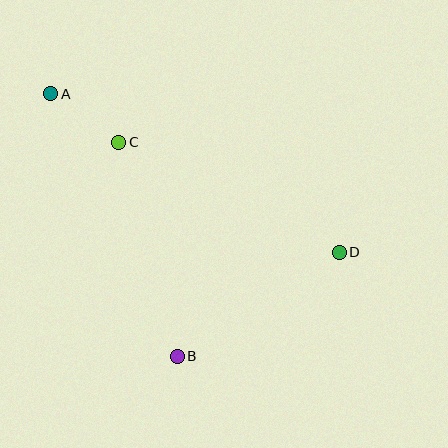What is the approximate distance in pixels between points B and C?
The distance between B and C is approximately 222 pixels.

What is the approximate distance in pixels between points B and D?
The distance between B and D is approximately 192 pixels.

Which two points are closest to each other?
Points A and C are closest to each other.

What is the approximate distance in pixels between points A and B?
The distance between A and B is approximately 292 pixels.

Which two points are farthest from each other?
Points A and D are farthest from each other.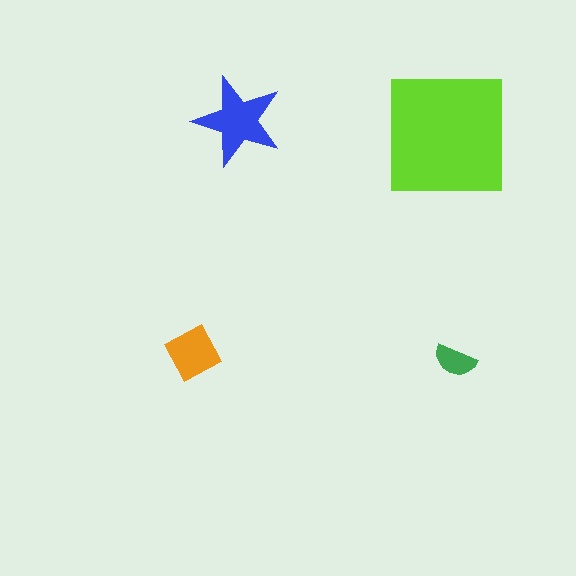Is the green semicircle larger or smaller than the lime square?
Smaller.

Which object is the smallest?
The green semicircle.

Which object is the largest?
The lime square.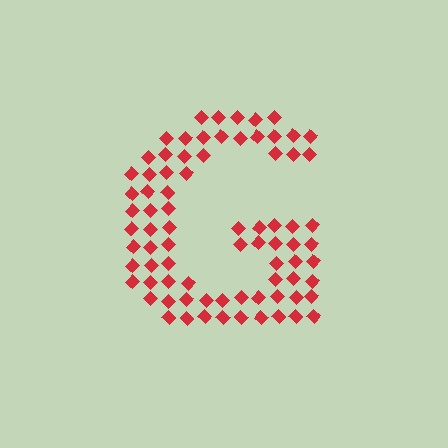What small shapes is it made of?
It is made of small diamonds.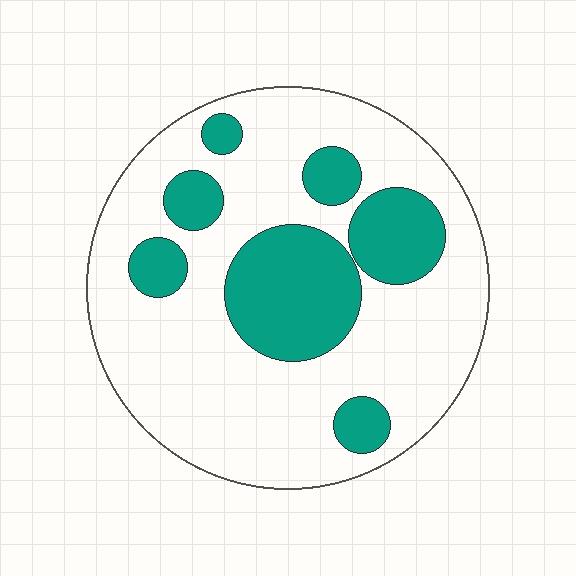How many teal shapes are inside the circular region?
7.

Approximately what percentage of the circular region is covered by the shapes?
Approximately 25%.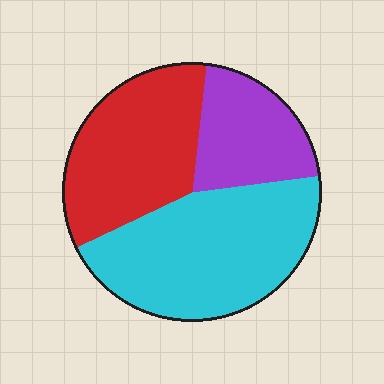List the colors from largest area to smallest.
From largest to smallest: cyan, red, purple.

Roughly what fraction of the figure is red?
Red covers roughly 35% of the figure.